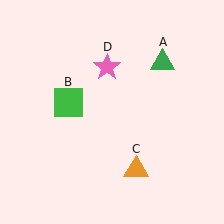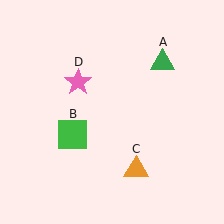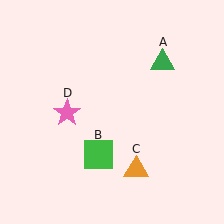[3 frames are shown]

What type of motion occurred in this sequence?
The green square (object B), pink star (object D) rotated counterclockwise around the center of the scene.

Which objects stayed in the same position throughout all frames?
Green triangle (object A) and orange triangle (object C) remained stationary.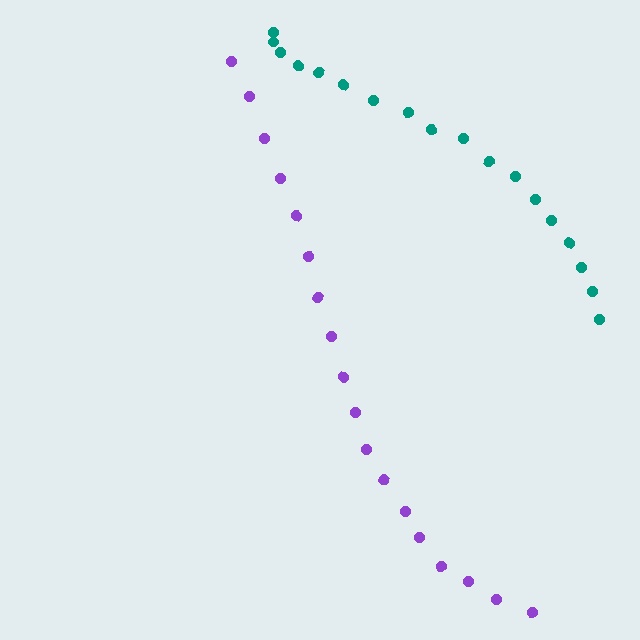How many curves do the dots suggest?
There are 2 distinct paths.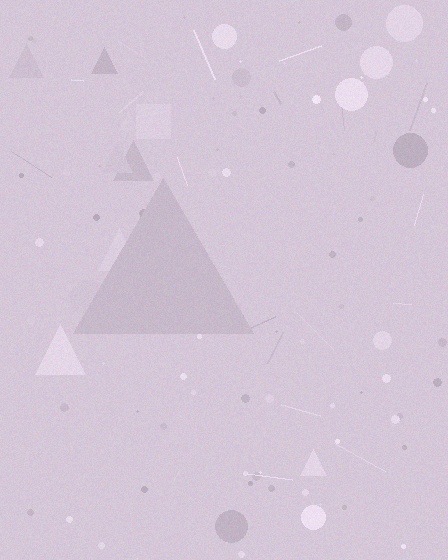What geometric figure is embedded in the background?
A triangle is embedded in the background.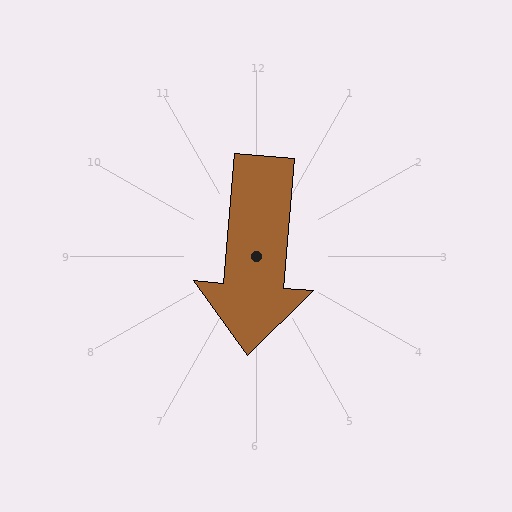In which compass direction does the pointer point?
South.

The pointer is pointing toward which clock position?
Roughly 6 o'clock.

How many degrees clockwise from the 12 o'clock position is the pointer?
Approximately 185 degrees.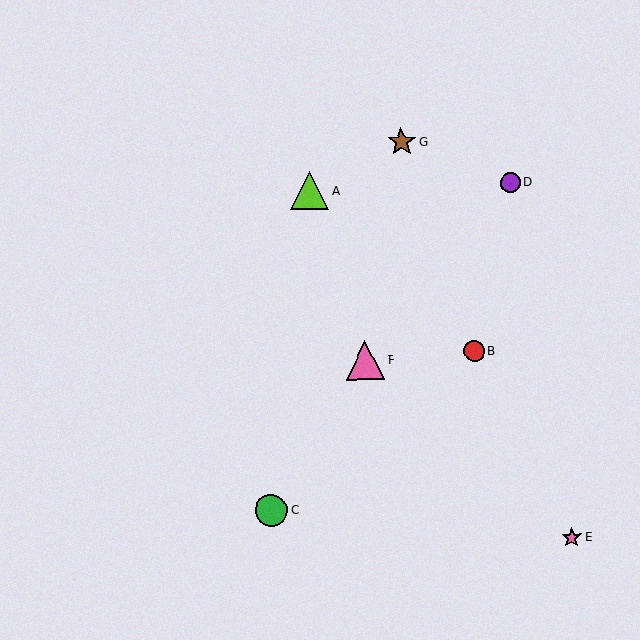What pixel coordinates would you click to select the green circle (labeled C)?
Click at (271, 510) to select the green circle C.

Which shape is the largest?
The pink triangle (labeled F) is the largest.